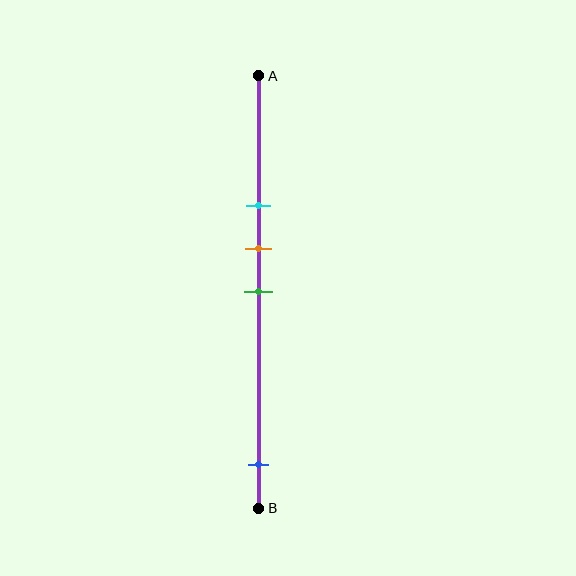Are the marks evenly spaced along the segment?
No, the marks are not evenly spaced.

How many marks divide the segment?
There are 4 marks dividing the segment.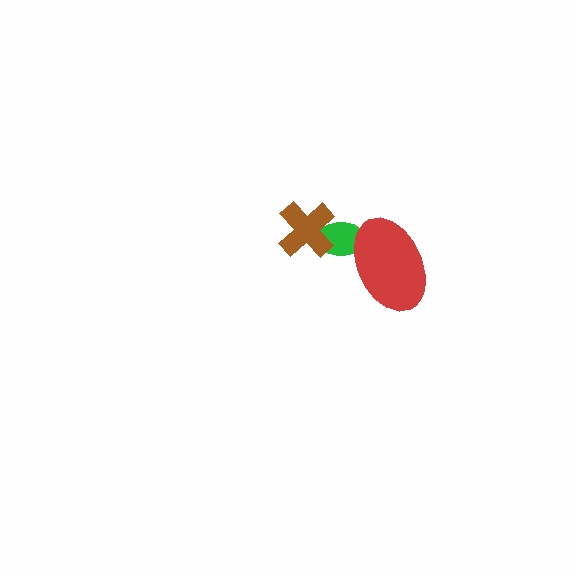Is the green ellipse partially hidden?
Yes, it is partially covered by another shape.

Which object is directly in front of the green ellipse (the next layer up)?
The brown cross is directly in front of the green ellipse.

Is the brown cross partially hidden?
No, no other shape covers it.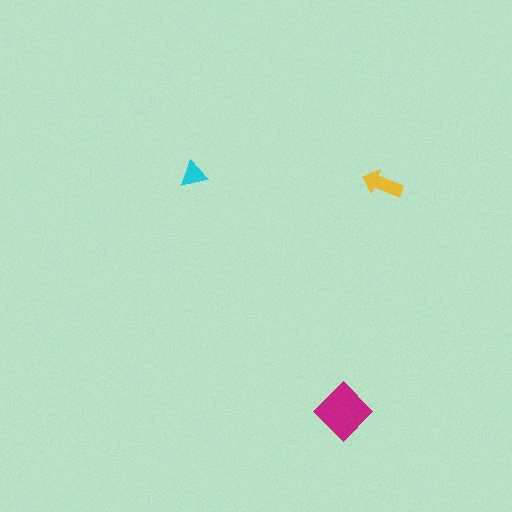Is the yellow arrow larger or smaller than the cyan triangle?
Larger.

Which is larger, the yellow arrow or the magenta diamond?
The magenta diamond.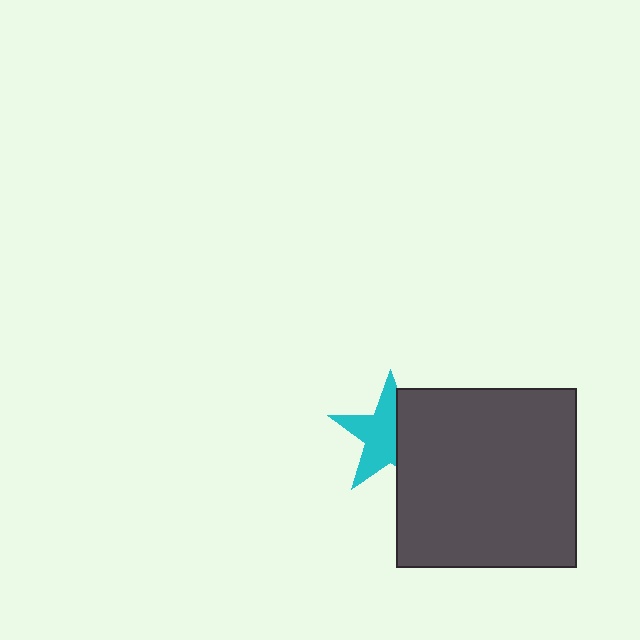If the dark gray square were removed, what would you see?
You would see the complete cyan star.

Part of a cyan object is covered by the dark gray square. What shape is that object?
It is a star.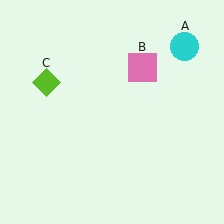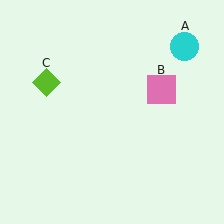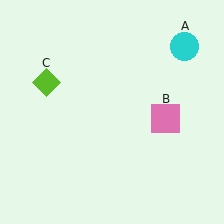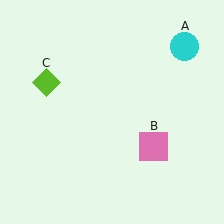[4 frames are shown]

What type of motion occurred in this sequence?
The pink square (object B) rotated clockwise around the center of the scene.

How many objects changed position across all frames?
1 object changed position: pink square (object B).